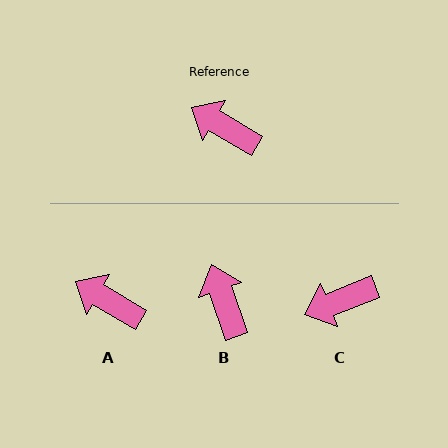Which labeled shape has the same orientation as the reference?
A.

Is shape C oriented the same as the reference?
No, it is off by about 52 degrees.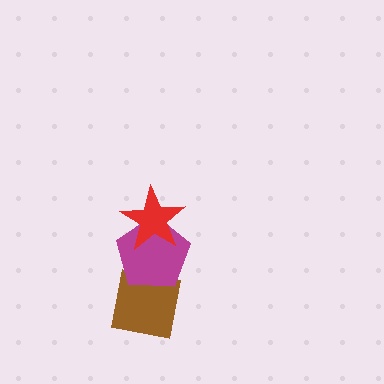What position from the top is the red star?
The red star is 1st from the top.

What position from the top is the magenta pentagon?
The magenta pentagon is 2nd from the top.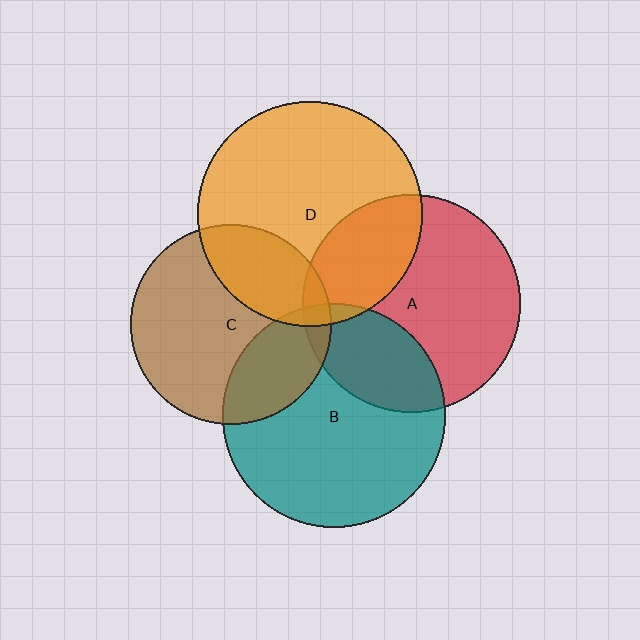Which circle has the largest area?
Circle D (orange).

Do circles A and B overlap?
Yes.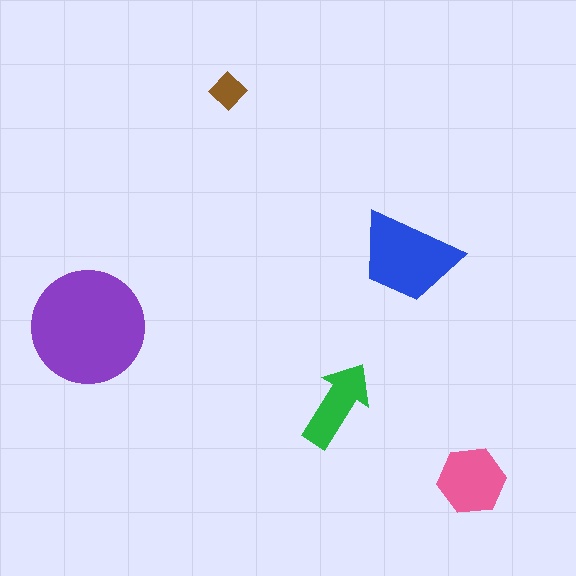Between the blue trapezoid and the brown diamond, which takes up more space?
The blue trapezoid.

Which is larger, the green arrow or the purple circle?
The purple circle.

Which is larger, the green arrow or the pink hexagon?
The pink hexagon.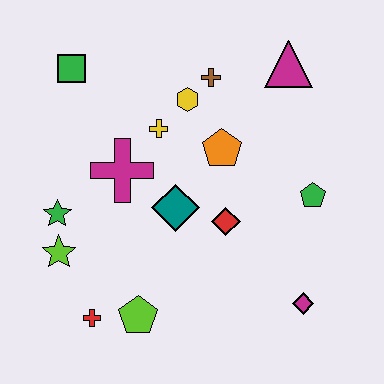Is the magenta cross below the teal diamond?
No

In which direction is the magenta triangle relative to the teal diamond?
The magenta triangle is above the teal diamond.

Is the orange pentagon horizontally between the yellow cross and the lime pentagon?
No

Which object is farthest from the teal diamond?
The magenta triangle is farthest from the teal diamond.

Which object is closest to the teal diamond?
The red diamond is closest to the teal diamond.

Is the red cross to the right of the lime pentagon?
No